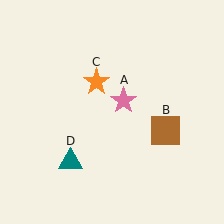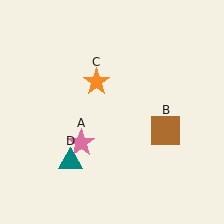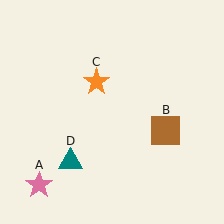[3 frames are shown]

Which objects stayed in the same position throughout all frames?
Brown square (object B) and orange star (object C) and teal triangle (object D) remained stationary.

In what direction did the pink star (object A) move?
The pink star (object A) moved down and to the left.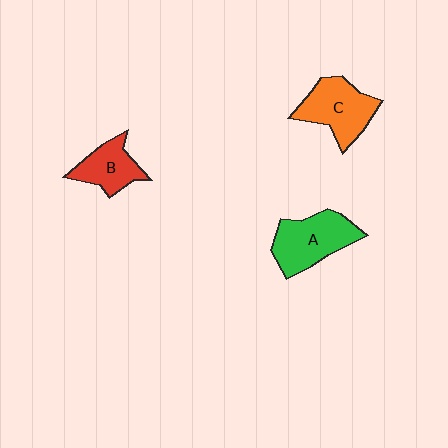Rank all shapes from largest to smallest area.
From largest to smallest: A (green), C (orange), B (red).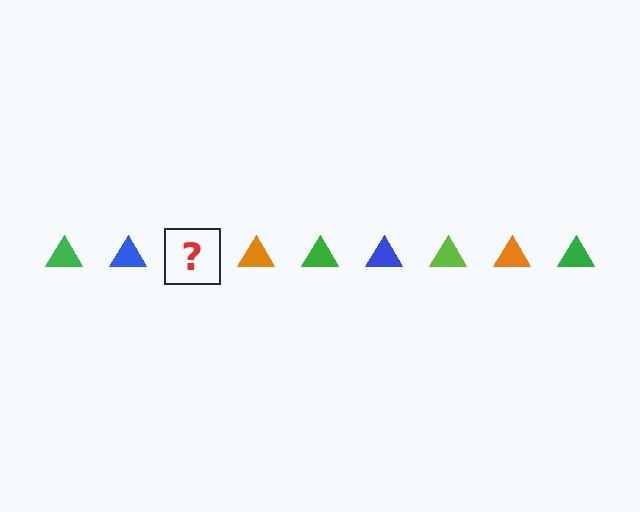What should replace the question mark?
The question mark should be replaced with a lime triangle.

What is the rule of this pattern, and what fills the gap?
The rule is that the pattern cycles through green, blue, lime, orange triangles. The gap should be filled with a lime triangle.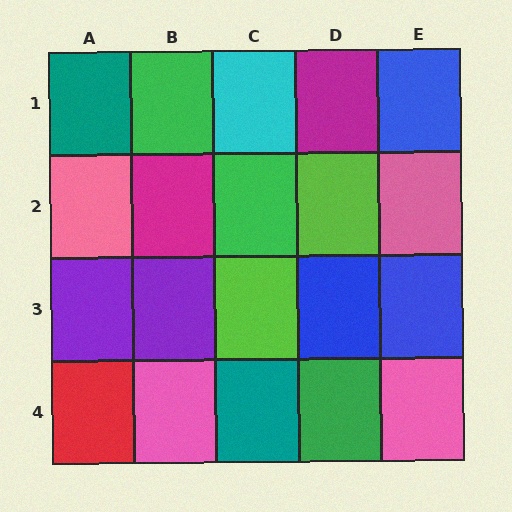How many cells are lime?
2 cells are lime.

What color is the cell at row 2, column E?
Pink.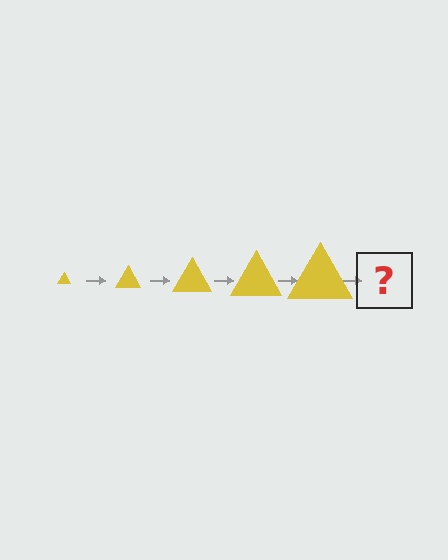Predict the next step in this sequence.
The next step is a yellow triangle, larger than the previous one.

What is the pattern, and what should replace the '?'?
The pattern is that the triangle gets progressively larger each step. The '?' should be a yellow triangle, larger than the previous one.